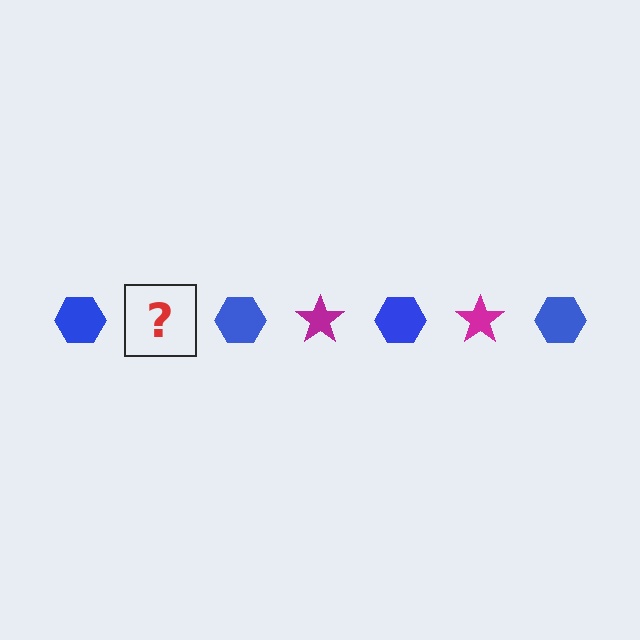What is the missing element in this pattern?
The missing element is a magenta star.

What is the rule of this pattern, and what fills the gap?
The rule is that the pattern alternates between blue hexagon and magenta star. The gap should be filled with a magenta star.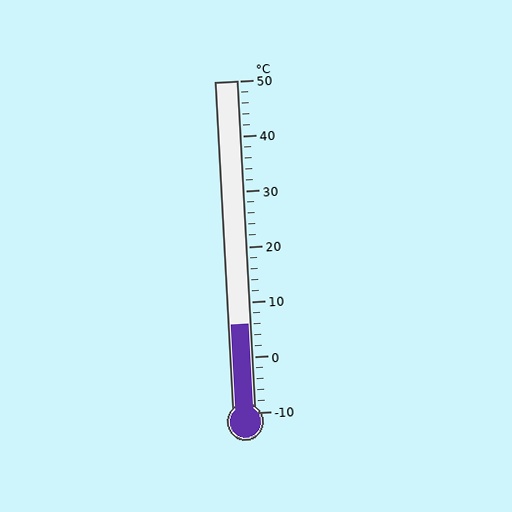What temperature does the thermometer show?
The thermometer shows approximately 6°C.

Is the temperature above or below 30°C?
The temperature is below 30°C.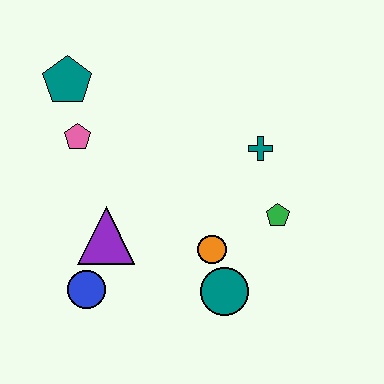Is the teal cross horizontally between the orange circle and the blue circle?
No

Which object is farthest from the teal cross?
The blue circle is farthest from the teal cross.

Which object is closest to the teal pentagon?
The pink pentagon is closest to the teal pentagon.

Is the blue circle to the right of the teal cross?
No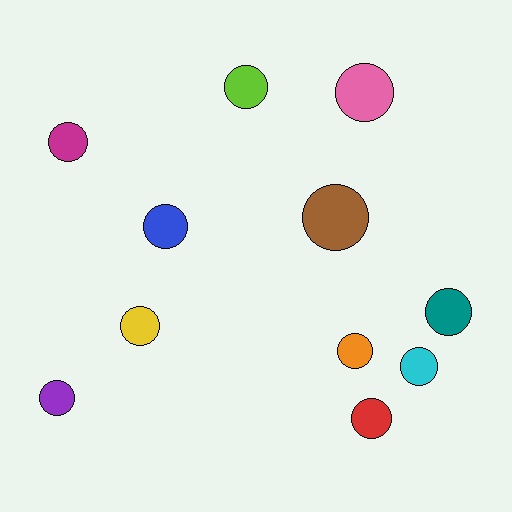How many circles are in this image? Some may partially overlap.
There are 11 circles.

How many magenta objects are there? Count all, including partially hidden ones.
There is 1 magenta object.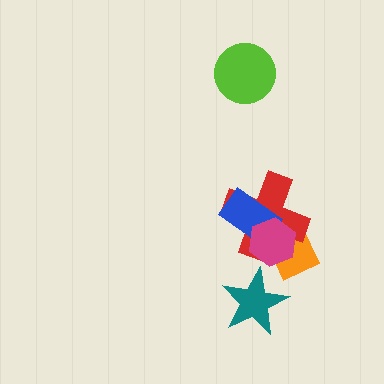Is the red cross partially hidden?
Yes, it is partially covered by another shape.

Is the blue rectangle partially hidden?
Yes, it is partially covered by another shape.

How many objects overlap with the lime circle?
0 objects overlap with the lime circle.